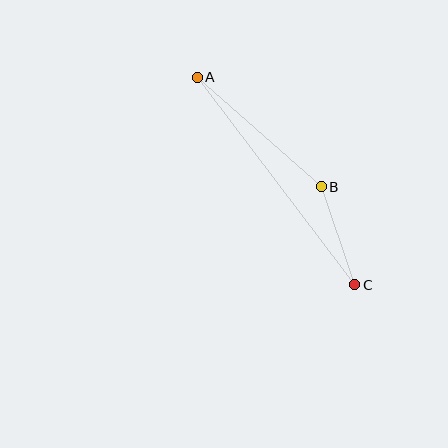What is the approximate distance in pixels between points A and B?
The distance between A and B is approximately 165 pixels.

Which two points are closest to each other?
Points B and C are closest to each other.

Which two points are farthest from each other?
Points A and C are farthest from each other.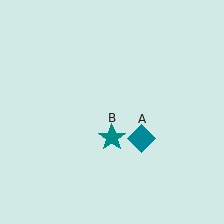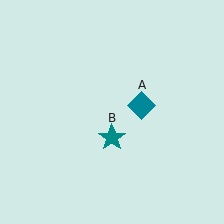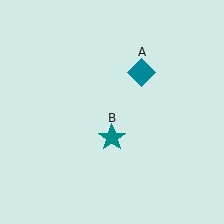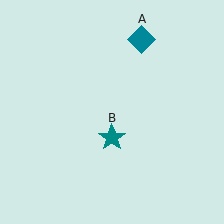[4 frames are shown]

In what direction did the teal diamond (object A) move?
The teal diamond (object A) moved up.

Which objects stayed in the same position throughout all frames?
Teal star (object B) remained stationary.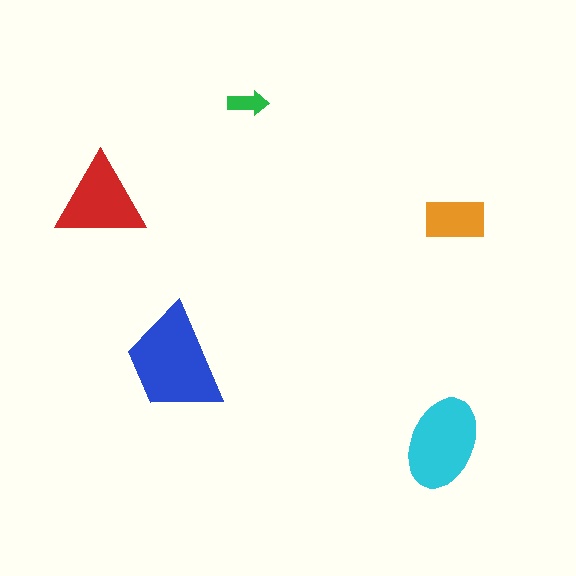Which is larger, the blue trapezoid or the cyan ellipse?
The blue trapezoid.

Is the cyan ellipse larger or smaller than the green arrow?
Larger.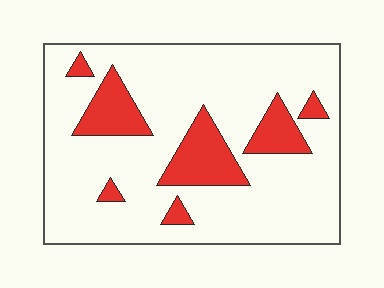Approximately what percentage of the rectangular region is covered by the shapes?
Approximately 20%.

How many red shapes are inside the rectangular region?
7.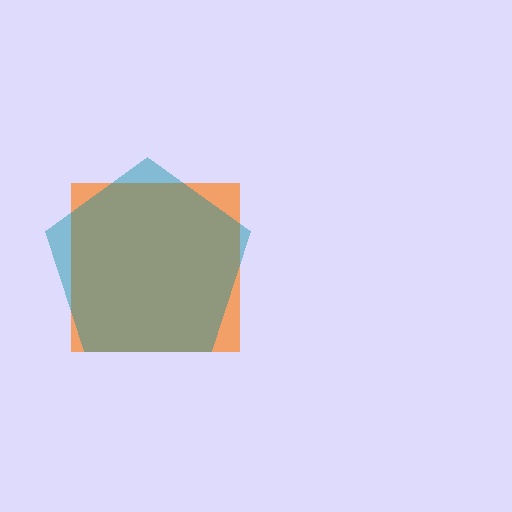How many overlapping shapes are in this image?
There are 2 overlapping shapes in the image.